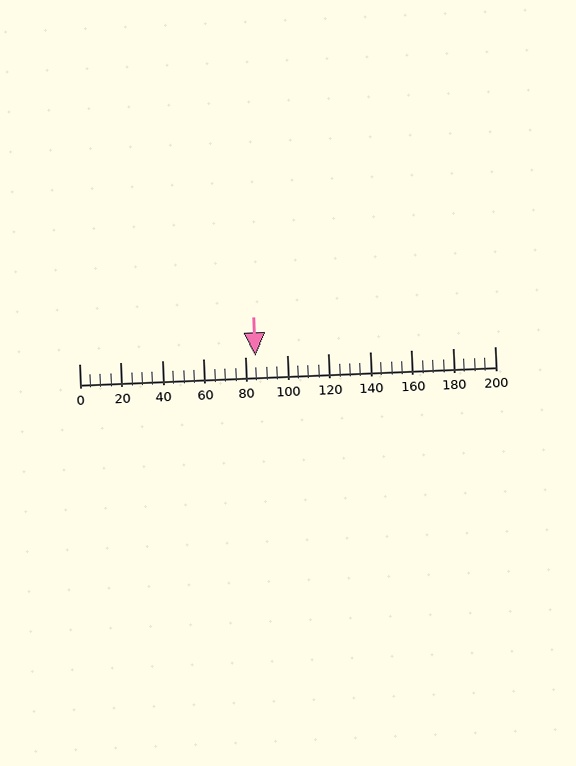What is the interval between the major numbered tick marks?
The major tick marks are spaced 20 units apart.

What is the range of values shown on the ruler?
The ruler shows values from 0 to 200.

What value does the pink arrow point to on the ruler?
The pink arrow points to approximately 85.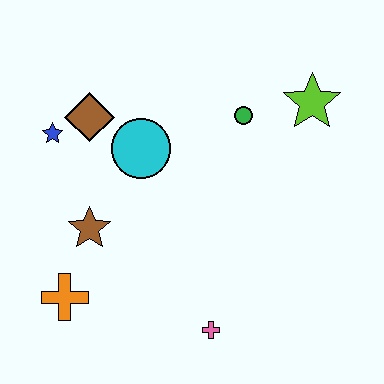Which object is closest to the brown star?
The orange cross is closest to the brown star.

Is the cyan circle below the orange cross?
No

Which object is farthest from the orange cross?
The lime star is farthest from the orange cross.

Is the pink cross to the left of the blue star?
No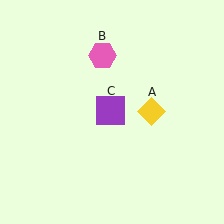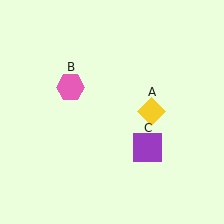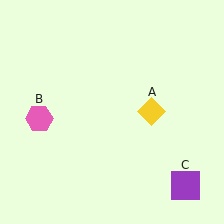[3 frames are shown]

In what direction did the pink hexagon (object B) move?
The pink hexagon (object B) moved down and to the left.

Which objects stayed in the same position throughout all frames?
Yellow diamond (object A) remained stationary.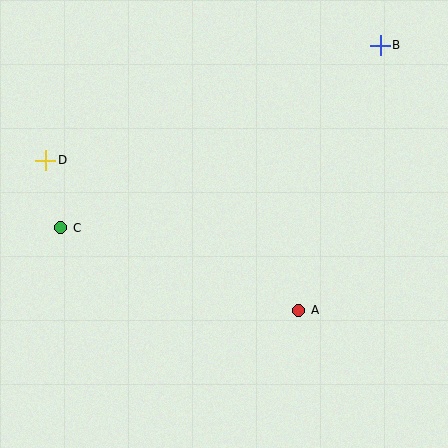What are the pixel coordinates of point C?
Point C is at (61, 228).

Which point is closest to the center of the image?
Point A at (299, 310) is closest to the center.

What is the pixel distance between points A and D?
The distance between A and D is 294 pixels.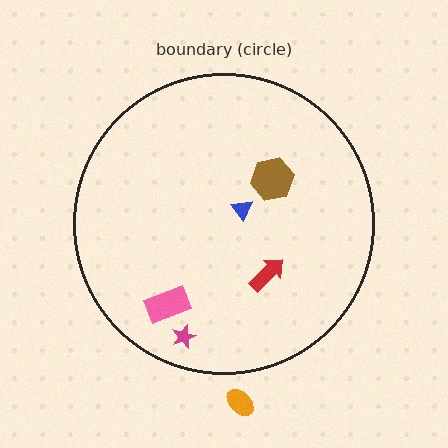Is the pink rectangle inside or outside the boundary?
Inside.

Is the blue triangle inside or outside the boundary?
Inside.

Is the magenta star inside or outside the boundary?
Inside.